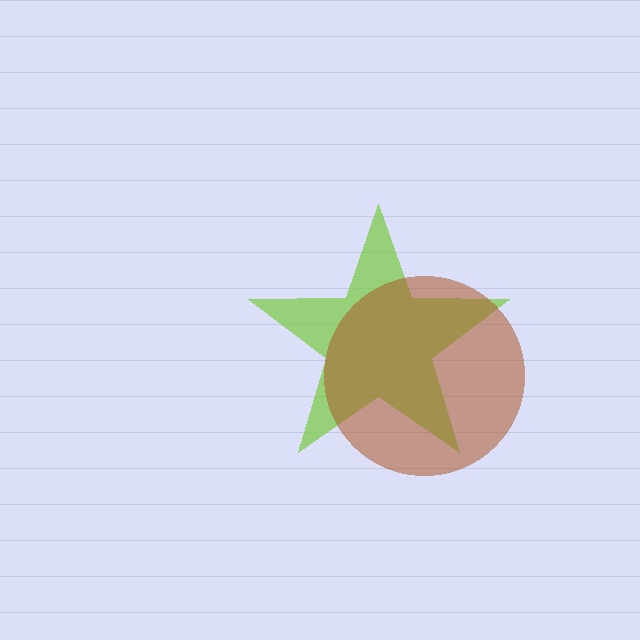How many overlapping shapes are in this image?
There are 2 overlapping shapes in the image.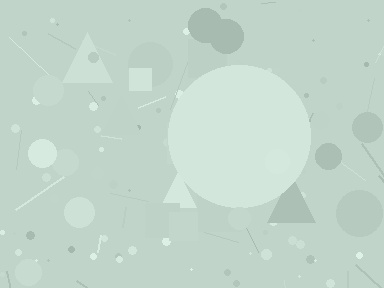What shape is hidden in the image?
A circle is hidden in the image.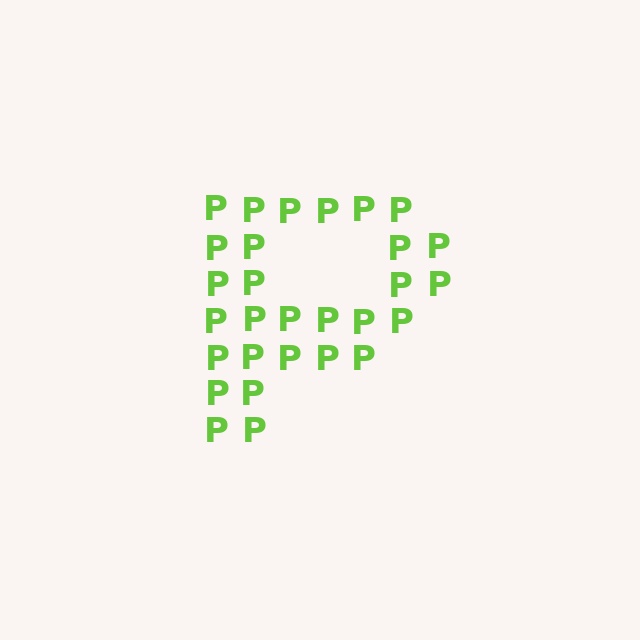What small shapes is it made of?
It is made of small letter P's.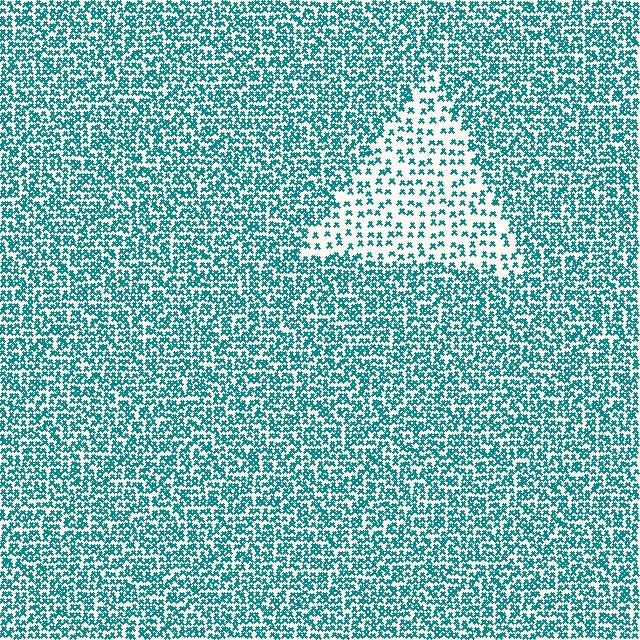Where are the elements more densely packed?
The elements are more densely packed outside the triangle boundary.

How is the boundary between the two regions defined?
The boundary is defined by a change in element density (approximately 2.3x ratio). All elements are the same color, size, and shape.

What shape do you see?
I see a triangle.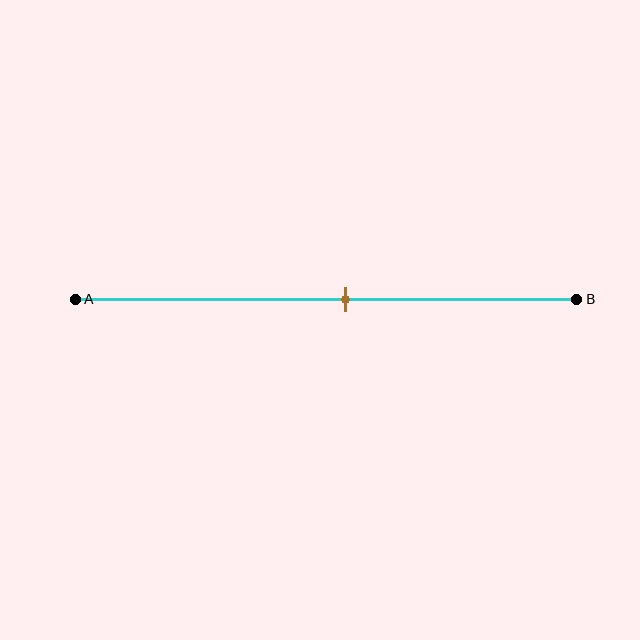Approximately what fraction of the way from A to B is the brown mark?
The brown mark is approximately 55% of the way from A to B.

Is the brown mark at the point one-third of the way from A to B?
No, the mark is at about 55% from A, not at the 33% one-third point.